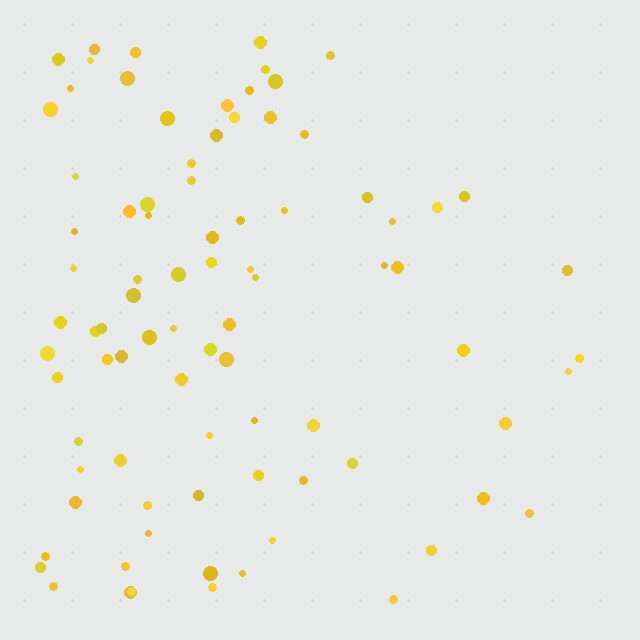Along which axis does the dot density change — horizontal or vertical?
Horizontal.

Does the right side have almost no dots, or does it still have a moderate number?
Still a moderate number, just noticeably fewer than the left.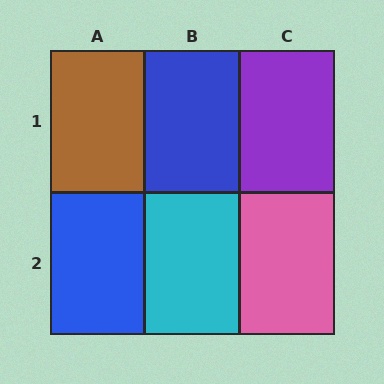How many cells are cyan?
1 cell is cyan.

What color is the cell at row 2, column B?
Cyan.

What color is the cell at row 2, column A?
Blue.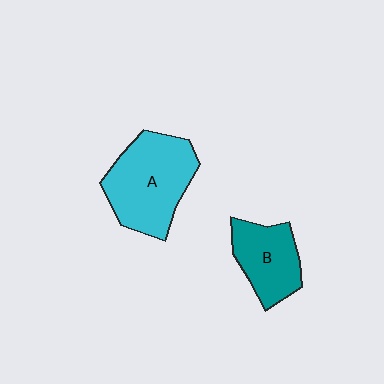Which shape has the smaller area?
Shape B (teal).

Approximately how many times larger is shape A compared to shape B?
Approximately 1.5 times.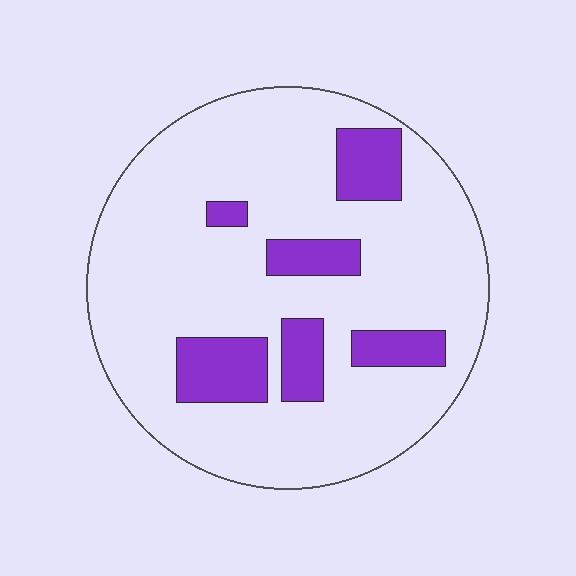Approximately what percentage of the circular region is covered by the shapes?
Approximately 20%.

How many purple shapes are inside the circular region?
6.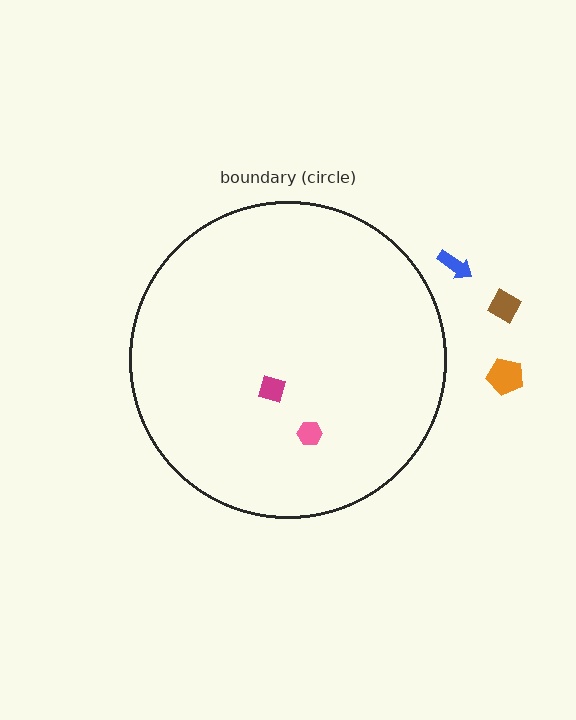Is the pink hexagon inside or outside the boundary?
Inside.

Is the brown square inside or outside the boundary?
Outside.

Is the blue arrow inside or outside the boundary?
Outside.